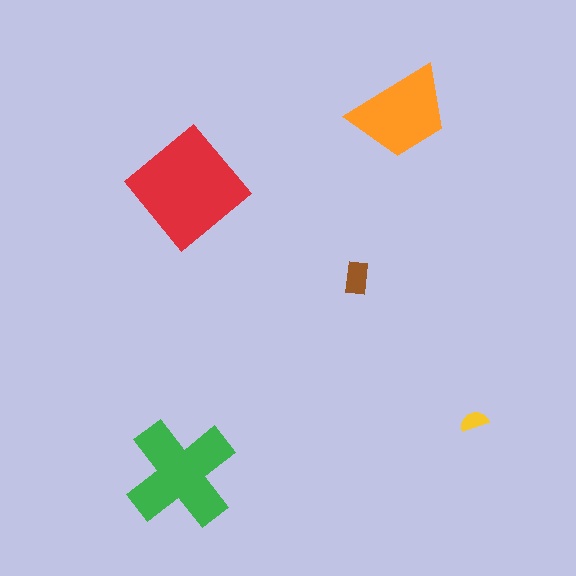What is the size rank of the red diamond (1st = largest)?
1st.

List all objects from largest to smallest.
The red diamond, the green cross, the orange trapezoid, the brown rectangle, the yellow semicircle.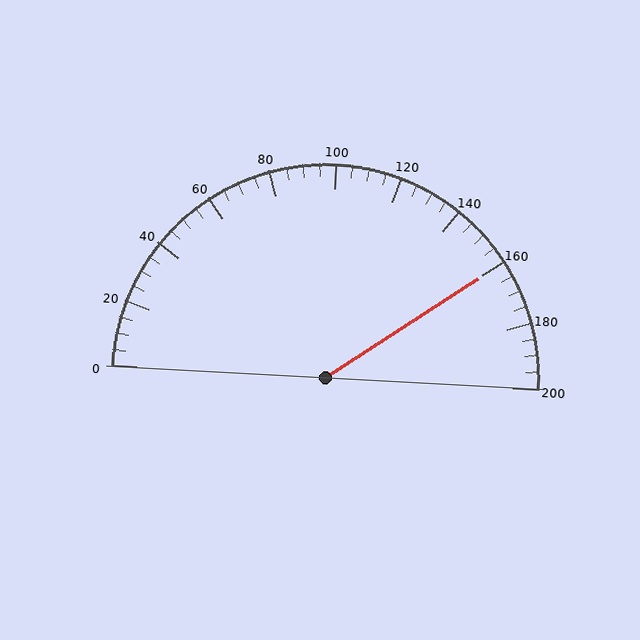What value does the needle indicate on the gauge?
The needle indicates approximately 160.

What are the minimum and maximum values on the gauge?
The gauge ranges from 0 to 200.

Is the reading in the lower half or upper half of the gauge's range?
The reading is in the upper half of the range (0 to 200).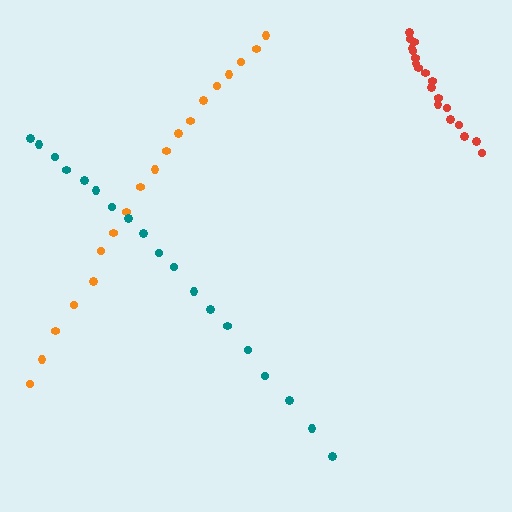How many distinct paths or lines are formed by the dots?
There are 3 distinct paths.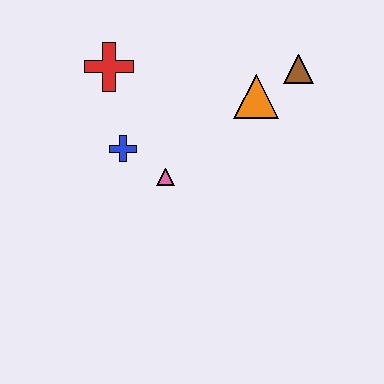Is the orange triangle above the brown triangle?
No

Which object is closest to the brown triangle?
The orange triangle is closest to the brown triangle.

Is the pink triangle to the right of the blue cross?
Yes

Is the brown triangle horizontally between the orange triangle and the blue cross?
No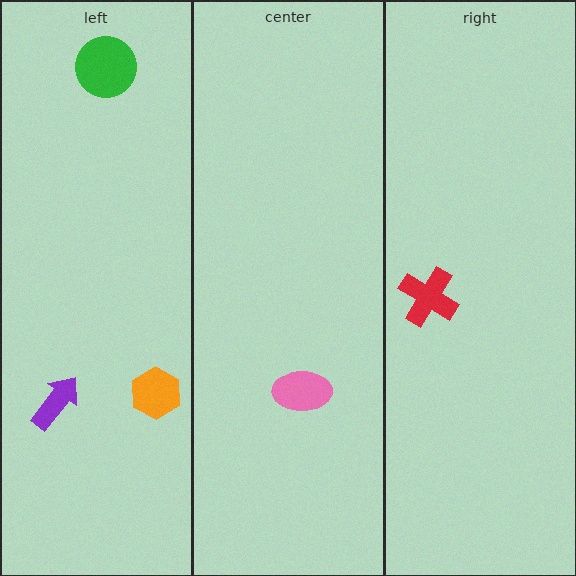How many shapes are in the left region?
3.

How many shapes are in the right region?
1.